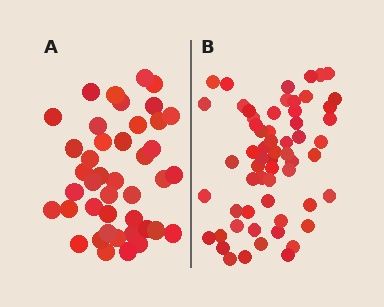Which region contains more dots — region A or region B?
Region B (the right region) has more dots.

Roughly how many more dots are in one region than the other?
Region B has approximately 20 more dots than region A.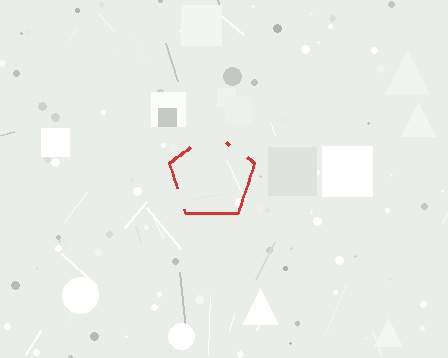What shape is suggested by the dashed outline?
The dashed outline suggests a pentagon.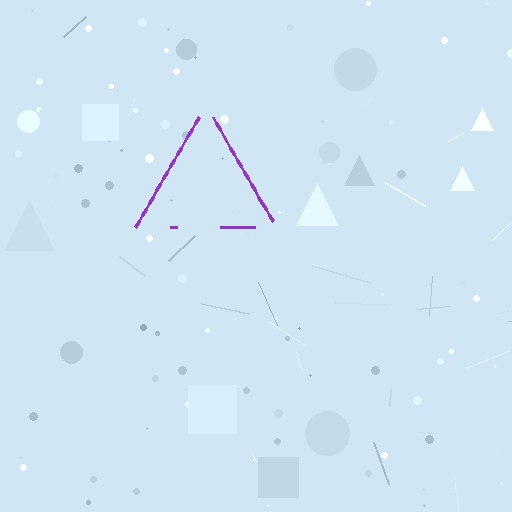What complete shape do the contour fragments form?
The contour fragments form a triangle.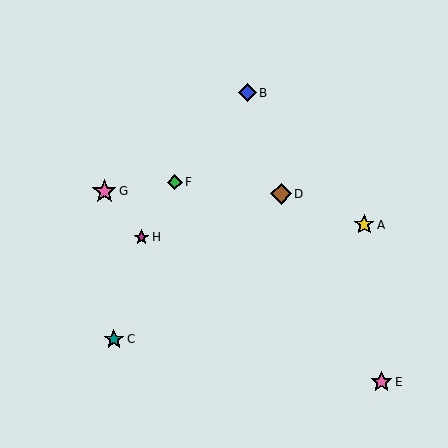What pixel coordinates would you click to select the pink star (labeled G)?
Click at (104, 191) to select the pink star G.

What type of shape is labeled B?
Shape B is a blue diamond.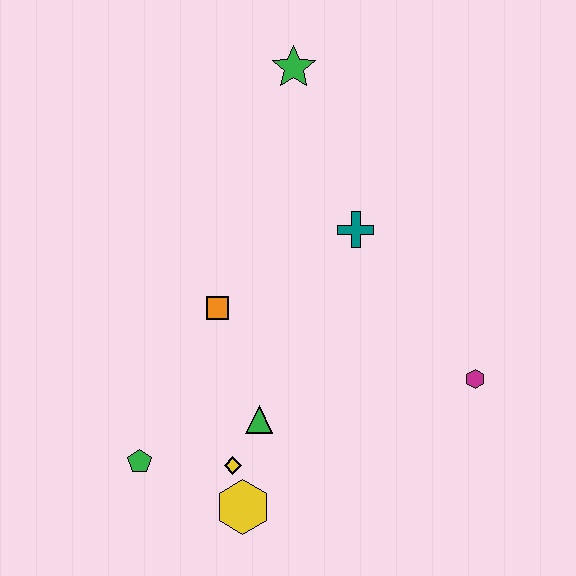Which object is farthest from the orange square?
The magenta hexagon is farthest from the orange square.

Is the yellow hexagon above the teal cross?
No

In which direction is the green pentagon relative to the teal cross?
The green pentagon is below the teal cross.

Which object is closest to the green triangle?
The yellow diamond is closest to the green triangle.